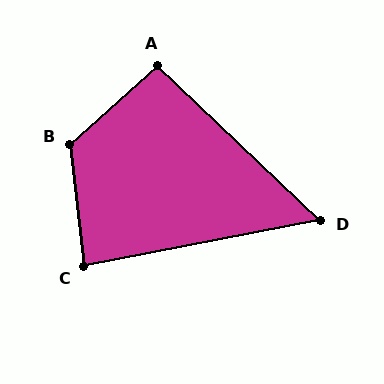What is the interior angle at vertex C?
Approximately 86 degrees (approximately right).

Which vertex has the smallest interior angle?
D, at approximately 55 degrees.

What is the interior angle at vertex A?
Approximately 94 degrees (approximately right).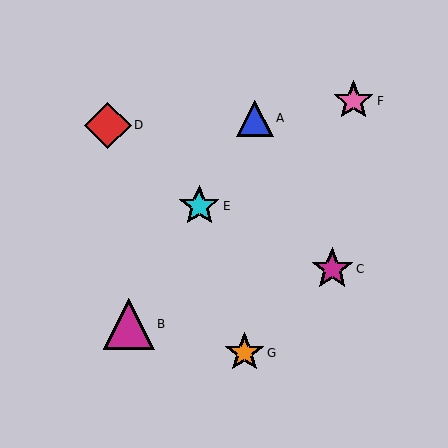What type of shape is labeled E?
Shape E is a cyan star.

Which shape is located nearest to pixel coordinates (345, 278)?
The magenta star (labeled C) at (332, 269) is nearest to that location.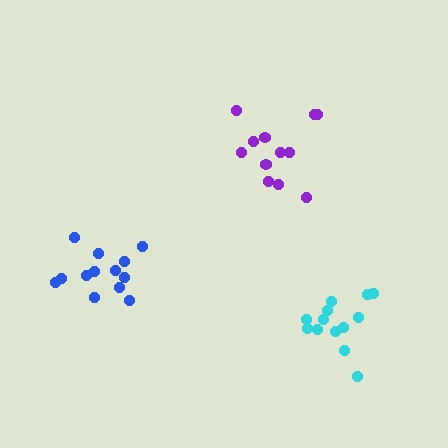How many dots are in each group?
Group 1: 12 dots, Group 2: 13 dots, Group 3: 13 dots (38 total).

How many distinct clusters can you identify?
There are 3 distinct clusters.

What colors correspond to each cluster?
The clusters are colored: purple, cyan, blue.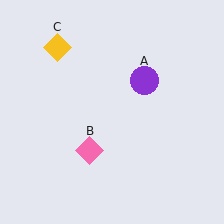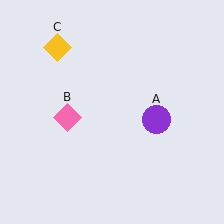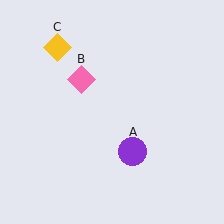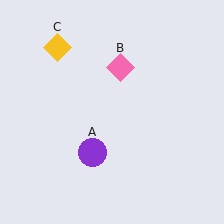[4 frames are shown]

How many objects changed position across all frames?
2 objects changed position: purple circle (object A), pink diamond (object B).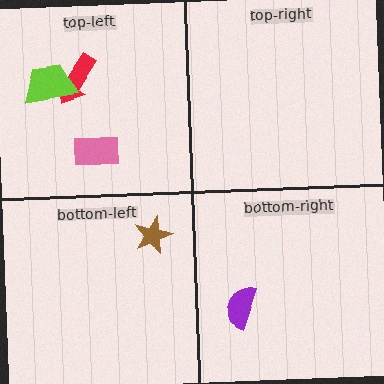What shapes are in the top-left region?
The pink rectangle, the red arrow, the lime trapezoid.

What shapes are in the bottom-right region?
The purple semicircle.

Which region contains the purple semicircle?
The bottom-right region.